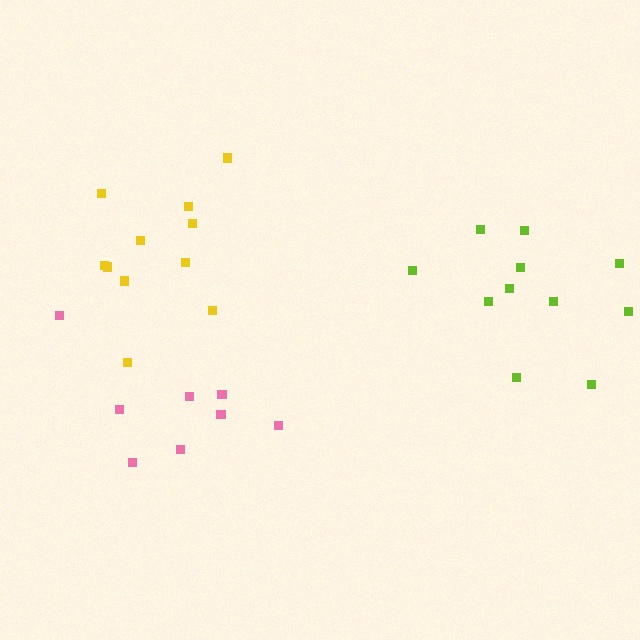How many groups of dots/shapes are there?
There are 3 groups.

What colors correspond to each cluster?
The clusters are colored: yellow, pink, lime.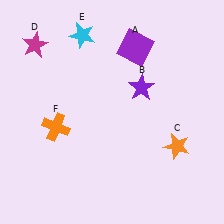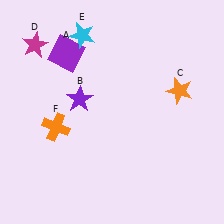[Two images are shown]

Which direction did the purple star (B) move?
The purple star (B) moved left.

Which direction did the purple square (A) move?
The purple square (A) moved left.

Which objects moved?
The objects that moved are: the purple square (A), the purple star (B), the orange star (C).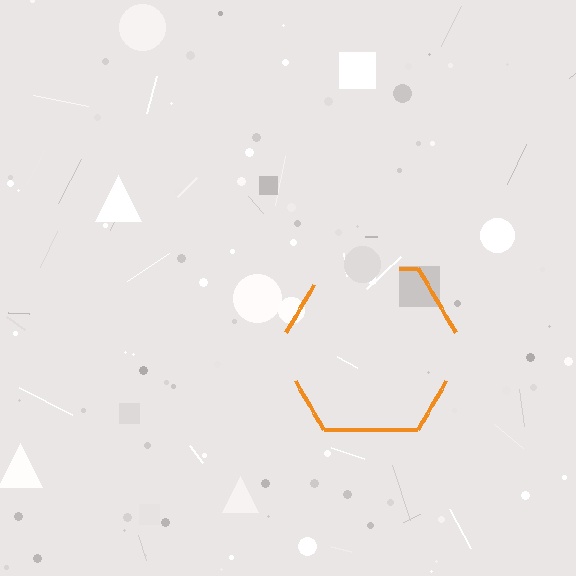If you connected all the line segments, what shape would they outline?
They would outline a hexagon.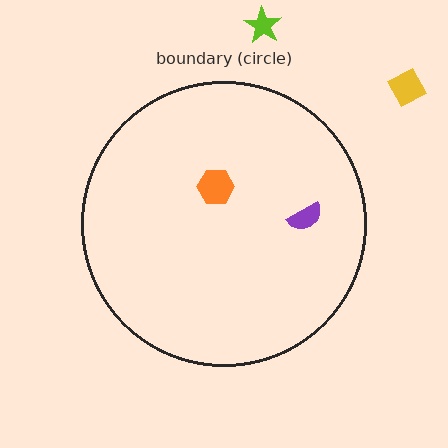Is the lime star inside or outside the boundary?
Outside.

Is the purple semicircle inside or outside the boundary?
Inside.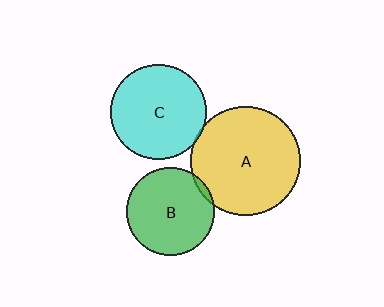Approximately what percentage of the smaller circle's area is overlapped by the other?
Approximately 5%.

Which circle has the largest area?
Circle A (yellow).